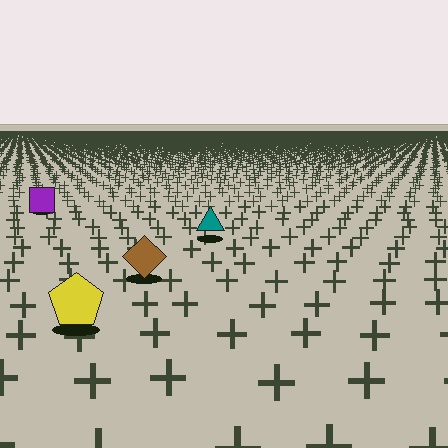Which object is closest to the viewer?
The yellow pentagon is closest. The texture marks near it are larger and more spread out.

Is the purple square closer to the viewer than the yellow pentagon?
No. The yellow pentagon is closer — you can tell from the texture gradient: the ground texture is coarser near it.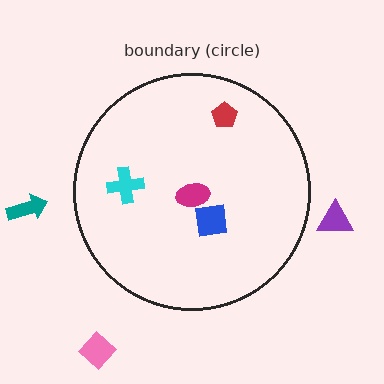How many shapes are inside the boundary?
4 inside, 3 outside.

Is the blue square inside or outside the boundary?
Inside.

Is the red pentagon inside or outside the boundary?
Inside.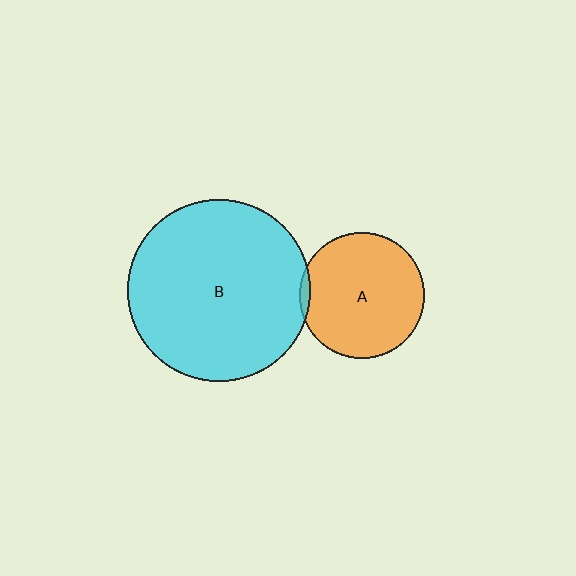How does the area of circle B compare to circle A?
Approximately 2.1 times.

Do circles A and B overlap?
Yes.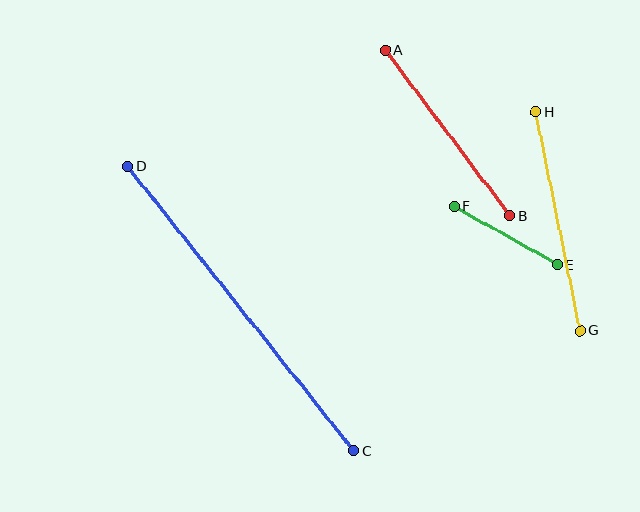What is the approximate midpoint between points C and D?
The midpoint is at approximately (241, 309) pixels.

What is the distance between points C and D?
The distance is approximately 364 pixels.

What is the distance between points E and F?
The distance is approximately 119 pixels.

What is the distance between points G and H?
The distance is approximately 223 pixels.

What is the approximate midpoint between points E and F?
The midpoint is at approximately (506, 236) pixels.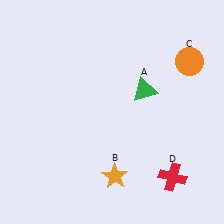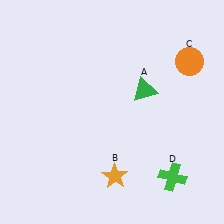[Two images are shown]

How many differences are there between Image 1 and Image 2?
There is 1 difference between the two images.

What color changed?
The cross (D) changed from red in Image 1 to green in Image 2.